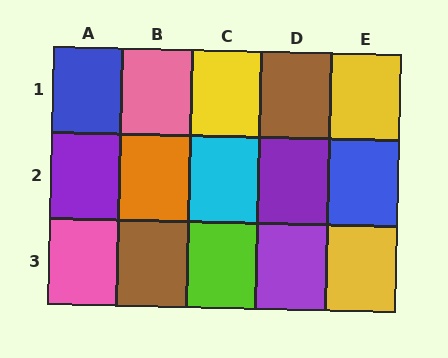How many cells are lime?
1 cell is lime.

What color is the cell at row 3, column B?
Brown.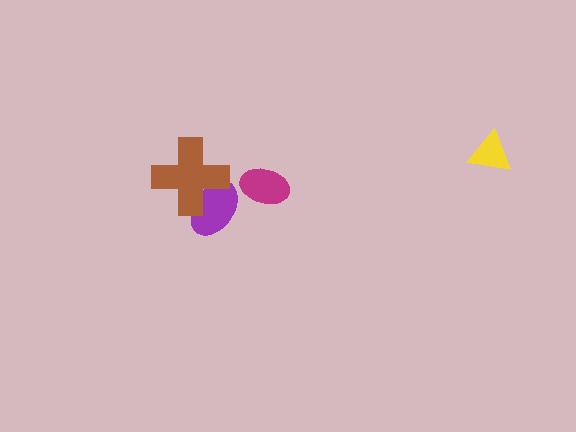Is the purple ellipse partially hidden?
Yes, it is partially covered by another shape.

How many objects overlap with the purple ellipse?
1 object overlaps with the purple ellipse.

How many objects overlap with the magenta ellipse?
0 objects overlap with the magenta ellipse.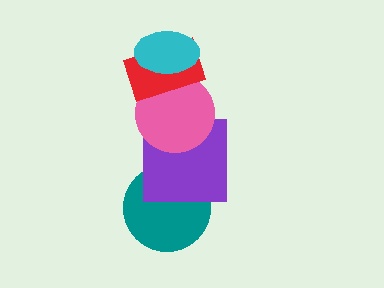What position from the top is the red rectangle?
The red rectangle is 2nd from the top.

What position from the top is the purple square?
The purple square is 4th from the top.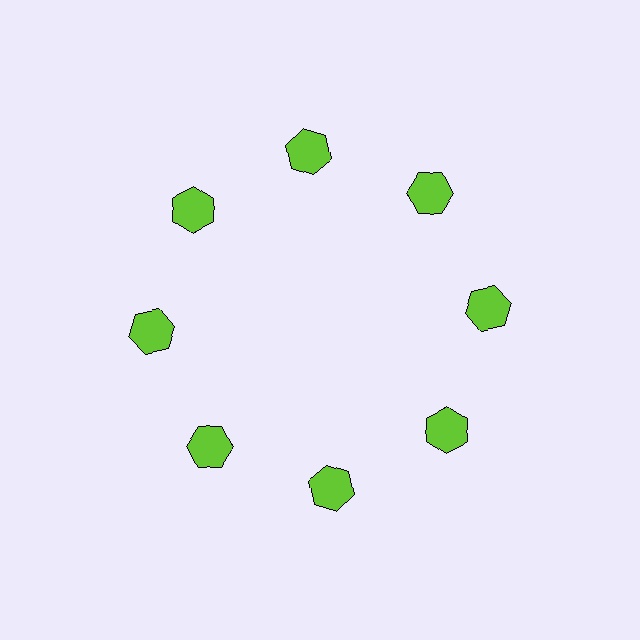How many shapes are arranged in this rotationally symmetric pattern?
There are 8 shapes, arranged in 8 groups of 1.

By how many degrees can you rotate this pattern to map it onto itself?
The pattern maps onto itself every 45 degrees of rotation.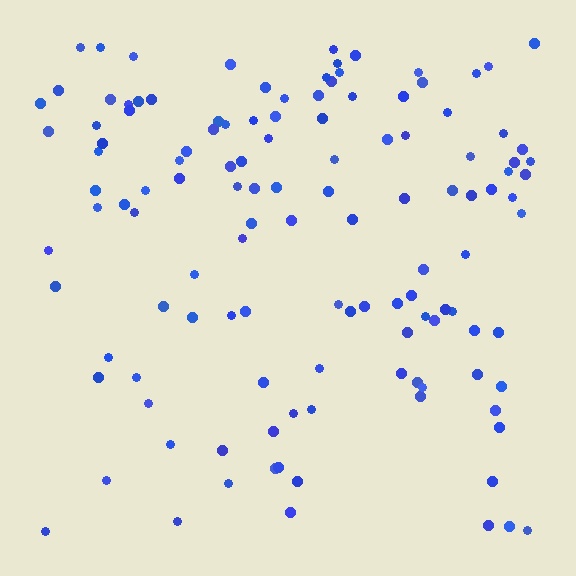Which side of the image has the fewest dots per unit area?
The bottom.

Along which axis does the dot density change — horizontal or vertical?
Vertical.